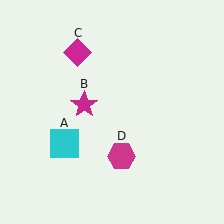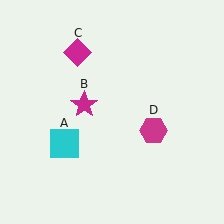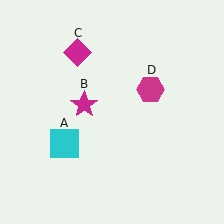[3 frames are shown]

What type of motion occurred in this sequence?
The magenta hexagon (object D) rotated counterclockwise around the center of the scene.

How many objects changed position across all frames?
1 object changed position: magenta hexagon (object D).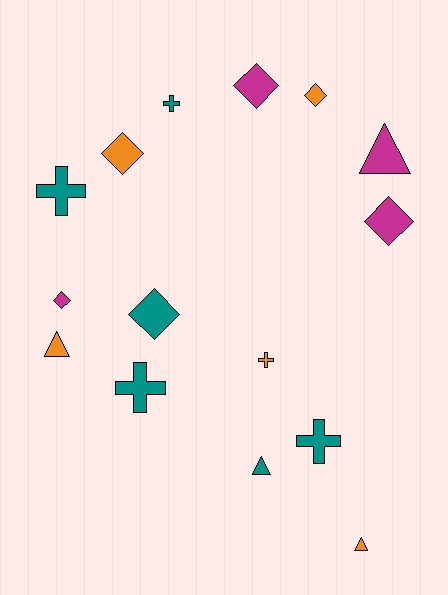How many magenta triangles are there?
There is 1 magenta triangle.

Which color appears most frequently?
Teal, with 6 objects.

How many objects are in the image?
There are 15 objects.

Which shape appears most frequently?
Diamond, with 6 objects.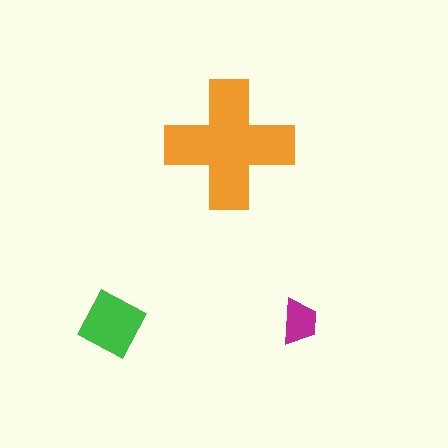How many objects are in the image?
There are 3 objects in the image.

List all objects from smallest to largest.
The magenta trapezoid, the green diamond, the orange cross.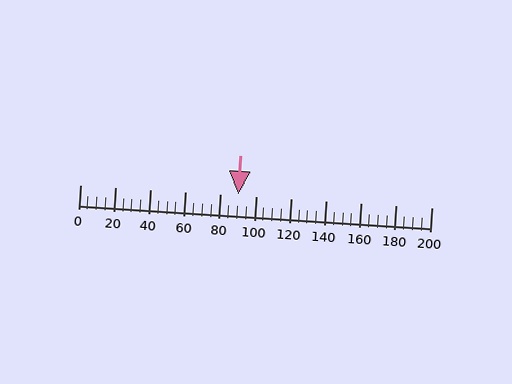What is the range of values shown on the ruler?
The ruler shows values from 0 to 200.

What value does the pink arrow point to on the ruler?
The pink arrow points to approximately 90.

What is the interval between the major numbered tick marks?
The major tick marks are spaced 20 units apart.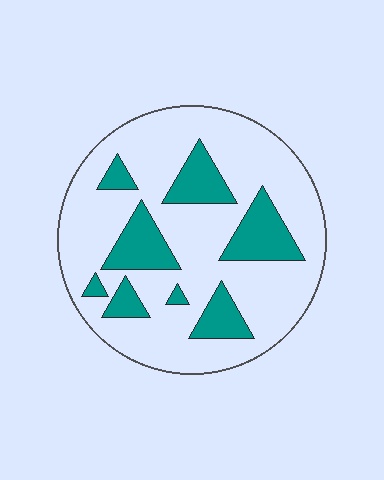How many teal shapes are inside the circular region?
8.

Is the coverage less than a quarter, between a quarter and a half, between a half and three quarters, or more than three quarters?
Less than a quarter.